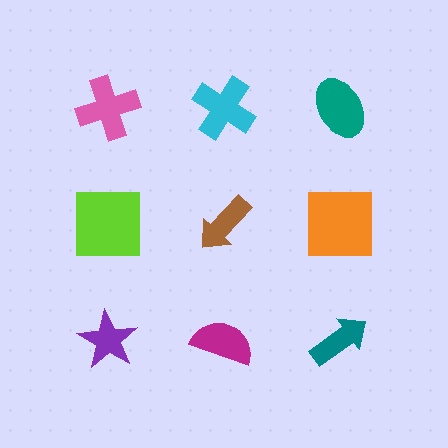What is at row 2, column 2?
A brown arrow.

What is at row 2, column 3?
An orange square.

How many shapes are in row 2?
3 shapes.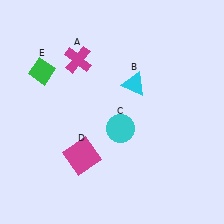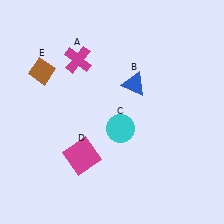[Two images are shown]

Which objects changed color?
B changed from cyan to blue. E changed from green to brown.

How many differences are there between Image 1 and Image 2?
There are 2 differences between the two images.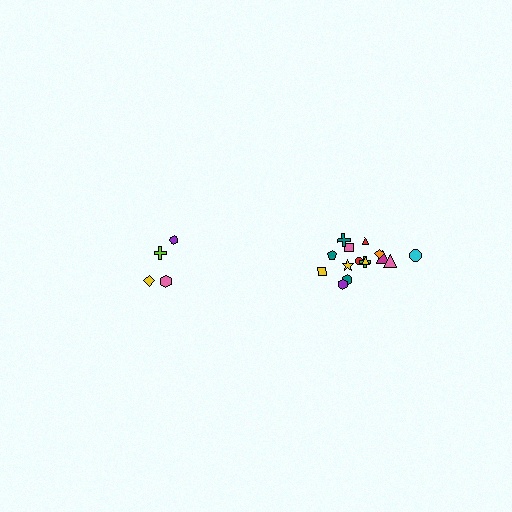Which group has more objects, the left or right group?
The right group.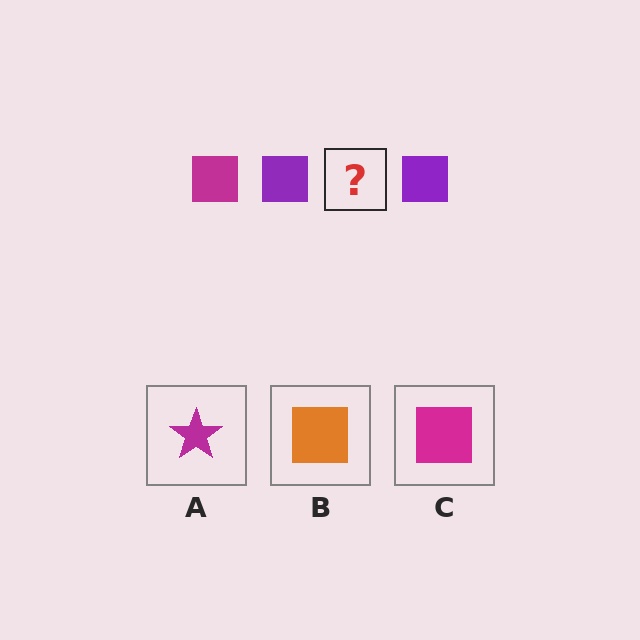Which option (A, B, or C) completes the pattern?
C.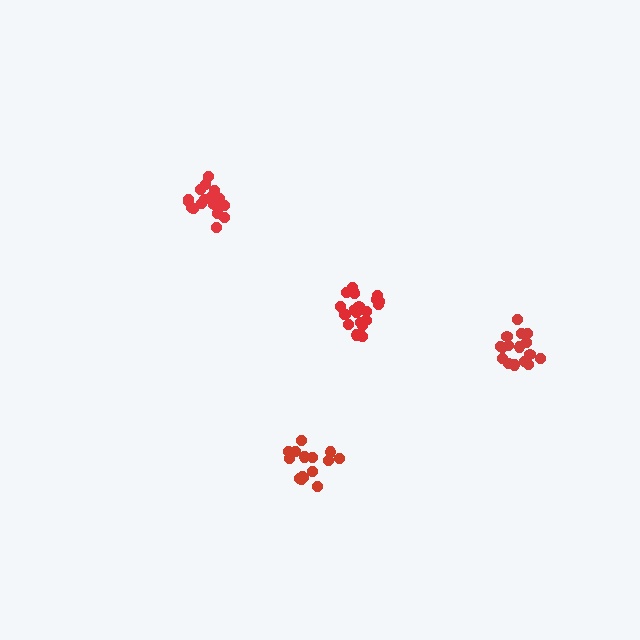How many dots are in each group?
Group 1: 17 dots, Group 2: 19 dots, Group 3: 15 dots, Group 4: 21 dots (72 total).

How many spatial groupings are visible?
There are 4 spatial groupings.